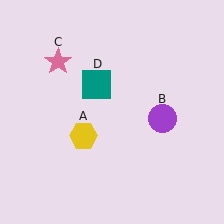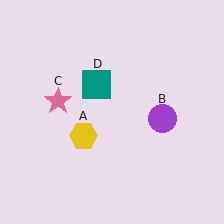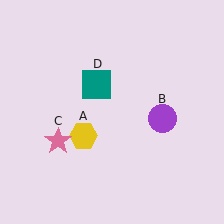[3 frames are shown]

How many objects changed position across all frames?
1 object changed position: pink star (object C).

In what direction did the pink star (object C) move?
The pink star (object C) moved down.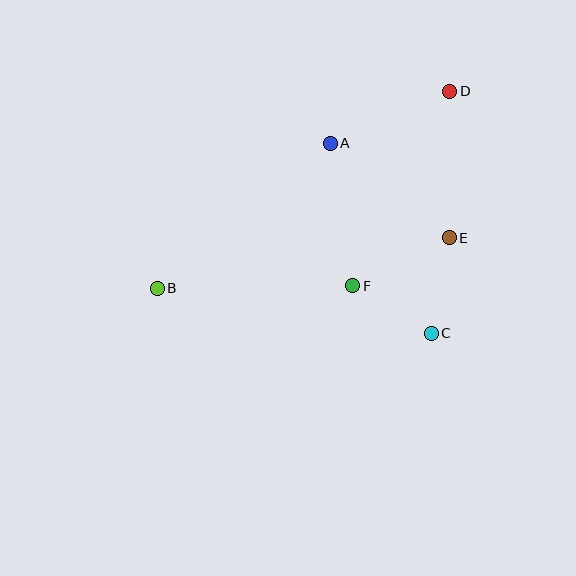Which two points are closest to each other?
Points C and F are closest to each other.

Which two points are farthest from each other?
Points B and D are farthest from each other.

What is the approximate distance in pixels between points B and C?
The distance between B and C is approximately 278 pixels.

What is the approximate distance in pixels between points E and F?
The distance between E and F is approximately 108 pixels.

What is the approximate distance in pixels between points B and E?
The distance between B and E is approximately 297 pixels.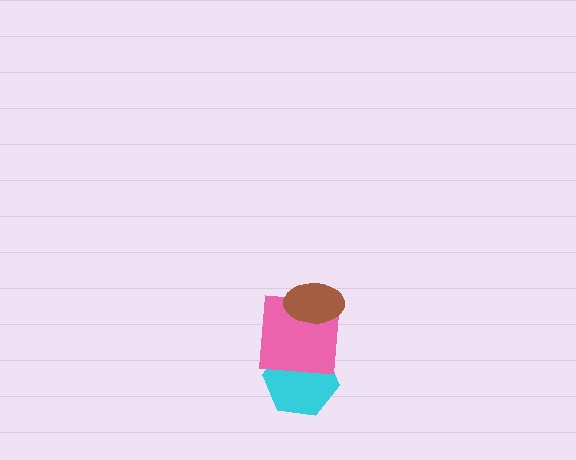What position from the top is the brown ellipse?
The brown ellipse is 1st from the top.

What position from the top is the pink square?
The pink square is 2nd from the top.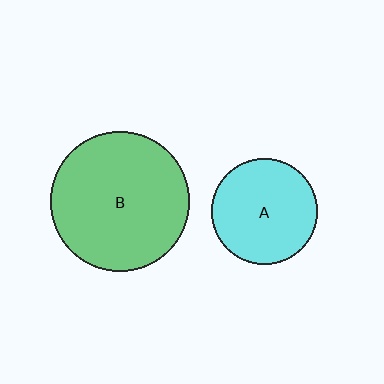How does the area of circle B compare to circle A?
Approximately 1.7 times.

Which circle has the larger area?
Circle B (green).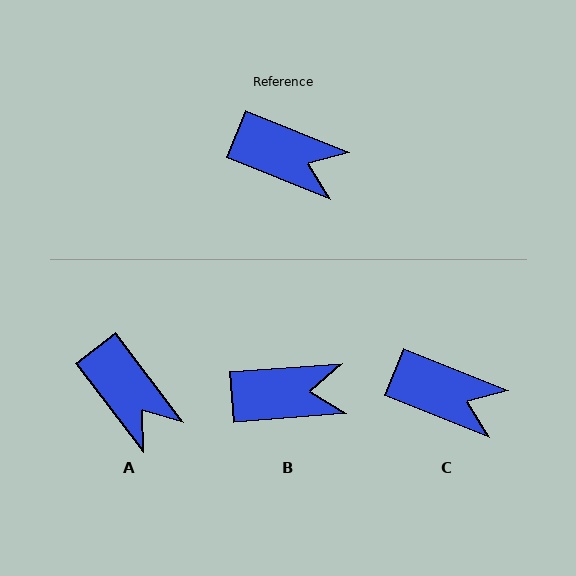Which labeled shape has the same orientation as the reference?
C.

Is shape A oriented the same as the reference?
No, it is off by about 31 degrees.